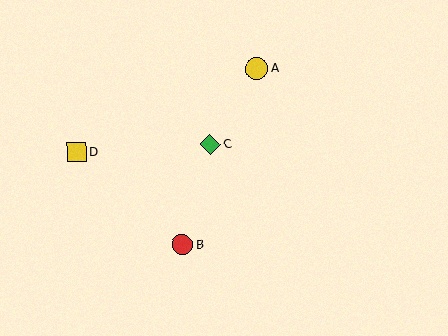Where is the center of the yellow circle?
The center of the yellow circle is at (256, 68).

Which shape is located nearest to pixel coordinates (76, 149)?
The yellow square (labeled D) at (77, 152) is nearest to that location.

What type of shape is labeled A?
Shape A is a yellow circle.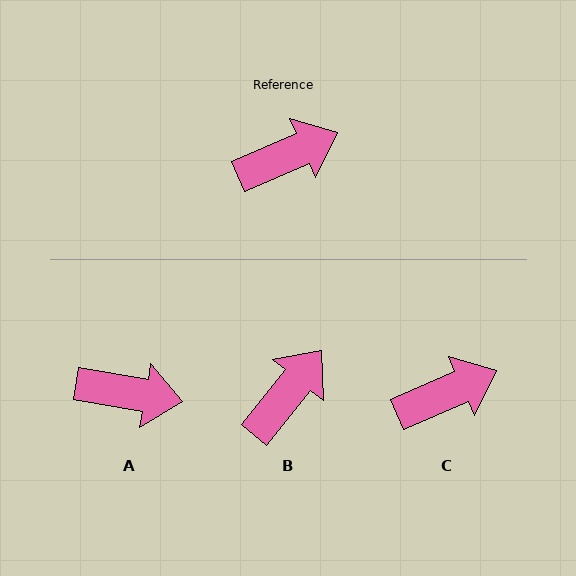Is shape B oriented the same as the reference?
No, it is off by about 28 degrees.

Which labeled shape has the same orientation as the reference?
C.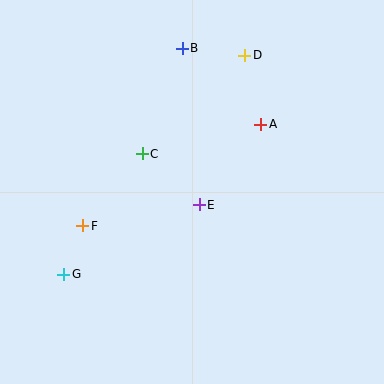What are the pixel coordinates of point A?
Point A is at (261, 124).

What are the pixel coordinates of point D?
Point D is at (245, 55).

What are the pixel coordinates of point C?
Point C is at (142, 154).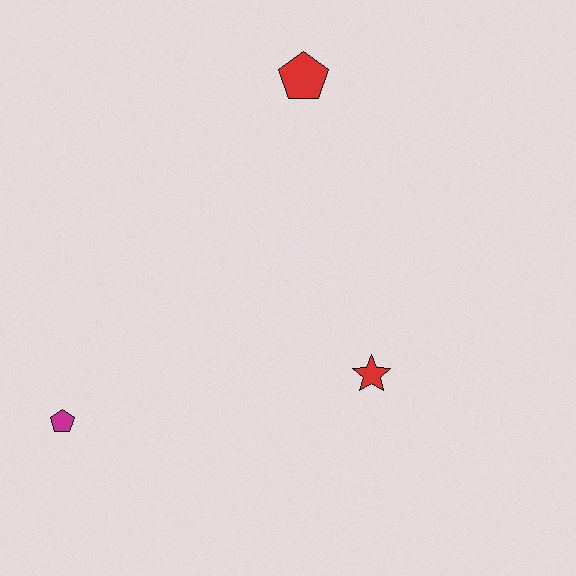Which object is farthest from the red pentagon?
The magenta pentagon is farthest from the red pentagon.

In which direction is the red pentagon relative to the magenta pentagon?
The red pentagon is above the magenta pentagon.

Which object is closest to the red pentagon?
The red star is closest to the red pentagon.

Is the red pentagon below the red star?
No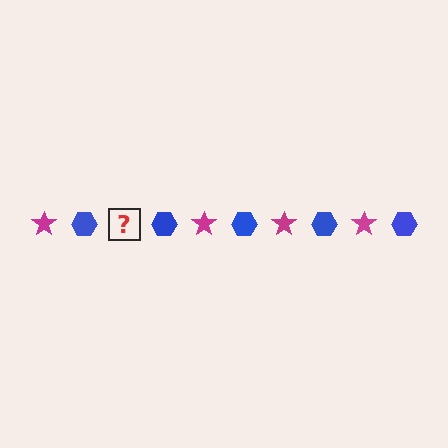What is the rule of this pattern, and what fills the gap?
The rule is that the pattern alternates between magenta star and blue hexagon. The gap should be filled with a magenta star.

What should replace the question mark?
The question mark should be replaced with a magenta star.